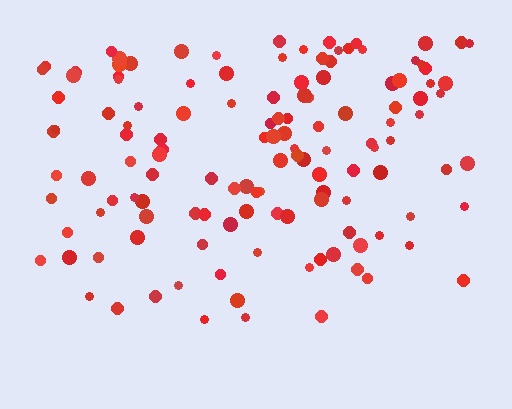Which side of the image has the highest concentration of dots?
The top.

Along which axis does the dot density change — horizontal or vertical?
Vertical.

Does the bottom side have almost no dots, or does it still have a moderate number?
Still a moderate number, just noticeably fewer than the top.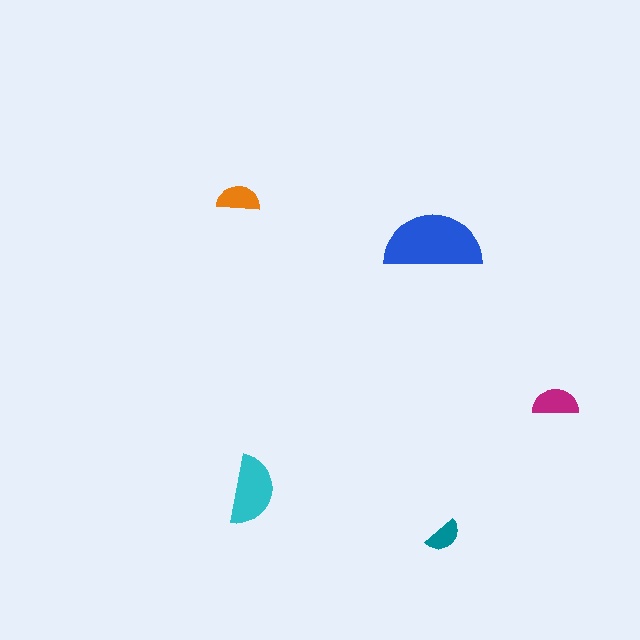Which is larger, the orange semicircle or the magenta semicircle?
The magenta one.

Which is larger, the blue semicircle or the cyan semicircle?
The blue one.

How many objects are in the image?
There are 5 objects in the image.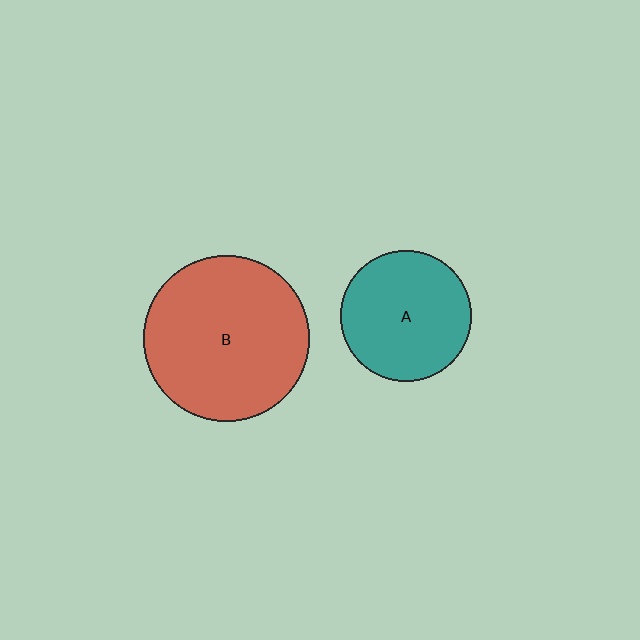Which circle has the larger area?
Circle B (red).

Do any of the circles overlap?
No, none of the circles overlap.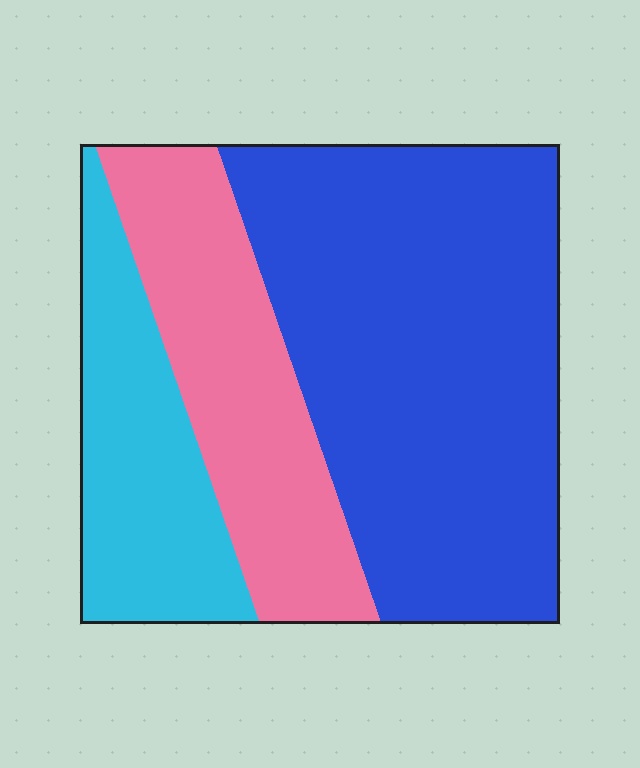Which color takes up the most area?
Blue, at roughly 55%.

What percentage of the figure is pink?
Pink takes up between a sixth and a third of the figure.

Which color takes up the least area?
Cyan, at roughly 20%.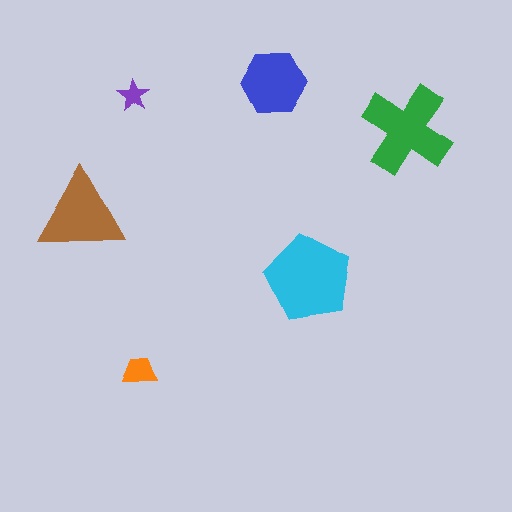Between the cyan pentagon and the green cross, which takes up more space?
The cyan pentagon.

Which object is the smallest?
The purple star.